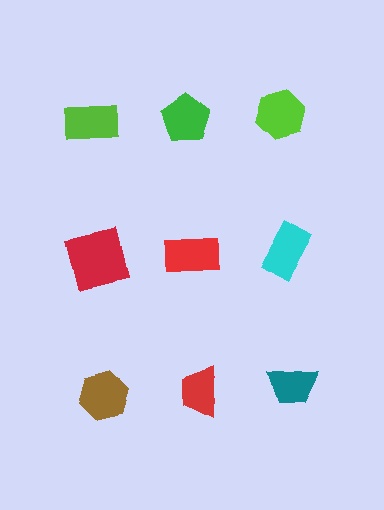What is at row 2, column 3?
A cyan rectangle.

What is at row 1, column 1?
A lime rectangle.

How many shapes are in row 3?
3 shapes.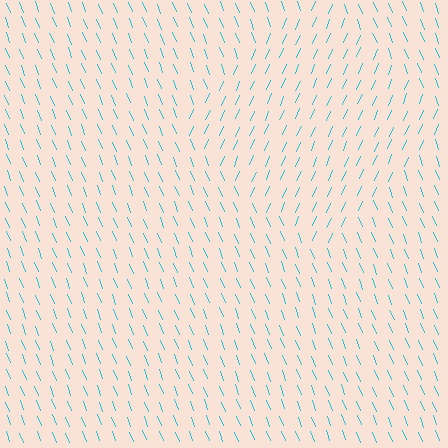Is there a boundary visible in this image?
Yes, there is a texture boundary formed by a change in line orientation.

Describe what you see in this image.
The image is filled with small cyan line segments. A diamond region in the image has lines oriented differently from the surrounding lines, creating a visible texture boundary.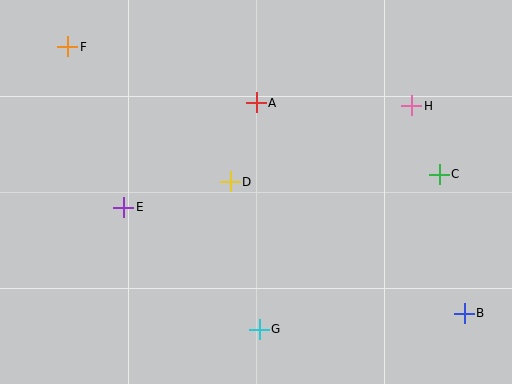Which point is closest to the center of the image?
Point D at (230, 182) is closest to the center.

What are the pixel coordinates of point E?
Point E is at (124, 207).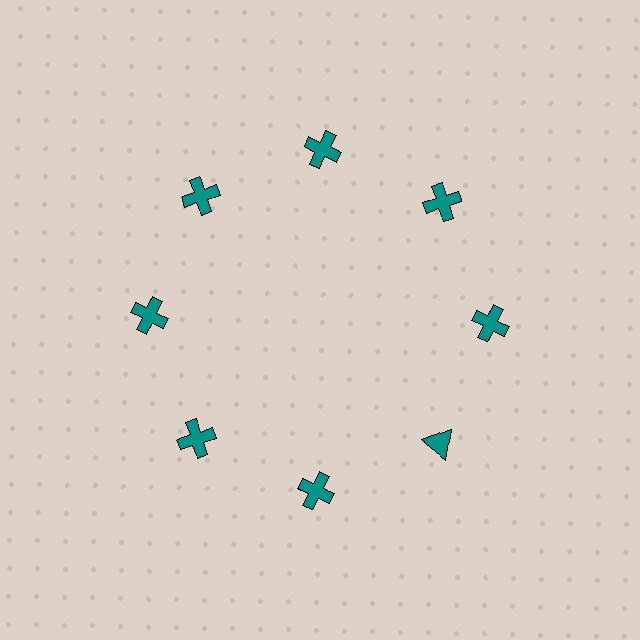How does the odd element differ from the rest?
It has a different shape: triangle instead of cross.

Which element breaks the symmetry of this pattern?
The teal triangle at roughly the 4 o'clock position breaks the symmetry. All other shapes are teal crosses.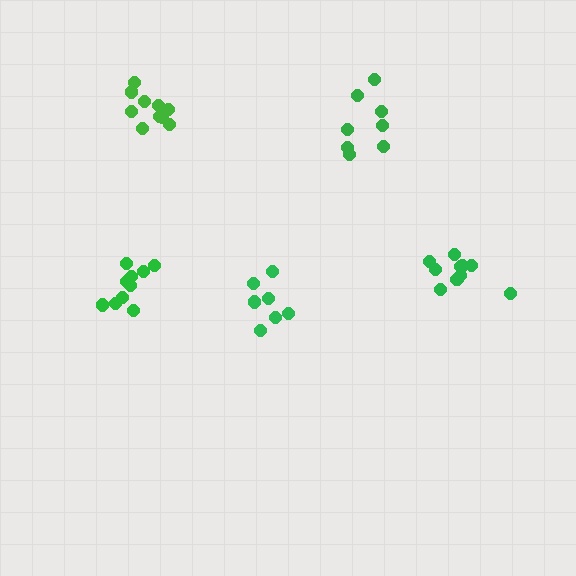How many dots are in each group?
Group 1: 7 dots, Group 2: 10 dots, Group 3: 11 dots, Group 4: 10 dots, Group 5: 8 dots (46 total).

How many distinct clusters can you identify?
There are 5 distinct clusters.